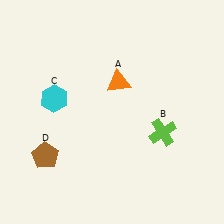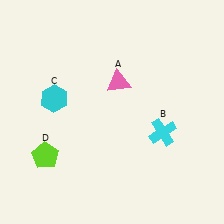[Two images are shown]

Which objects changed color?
A changed from orange to pink. B changed from lime to cyan. D changed from brown to lime.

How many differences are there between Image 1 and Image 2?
There are 3 differences between the two images.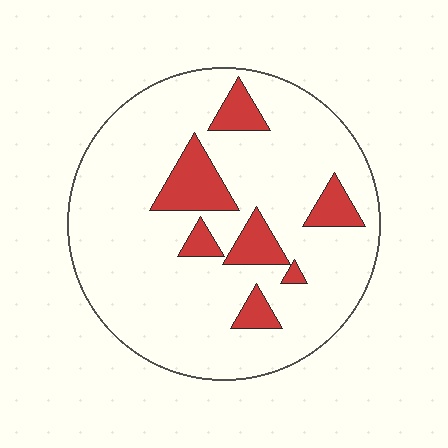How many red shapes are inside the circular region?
7.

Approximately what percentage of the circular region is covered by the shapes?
Approximately 15%.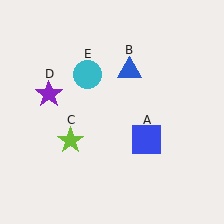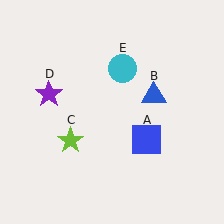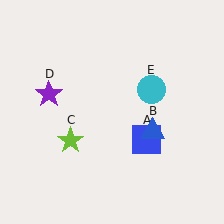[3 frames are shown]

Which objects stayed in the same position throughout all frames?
Blue square (object A) and lime star (object C) and purple star (object D) remained stationary.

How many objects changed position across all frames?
2 objects changed position: blue triangle (object B), cyan circle (object E).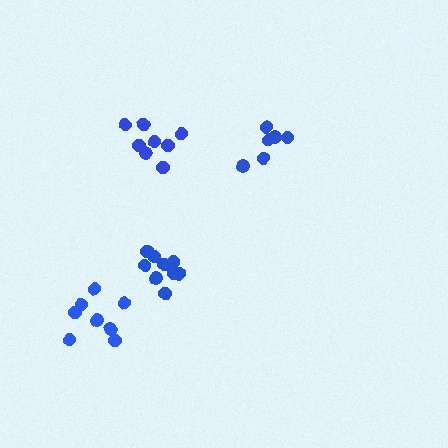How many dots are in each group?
Group 1: 7 dots, Group 2: 8 dots, Group 3: 8 dots, Group 4: 9 dots (32 total).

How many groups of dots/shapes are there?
There are 4 groups.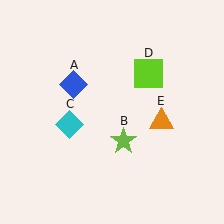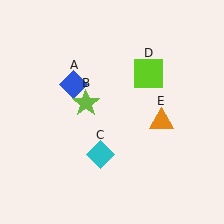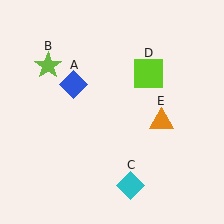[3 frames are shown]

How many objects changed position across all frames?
2 objects changed position: lime star (object B), cyan diamond (object C).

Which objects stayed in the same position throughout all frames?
Blue diamond (object A) and lime square (object D) and orange triangle (object E) remained stationary.